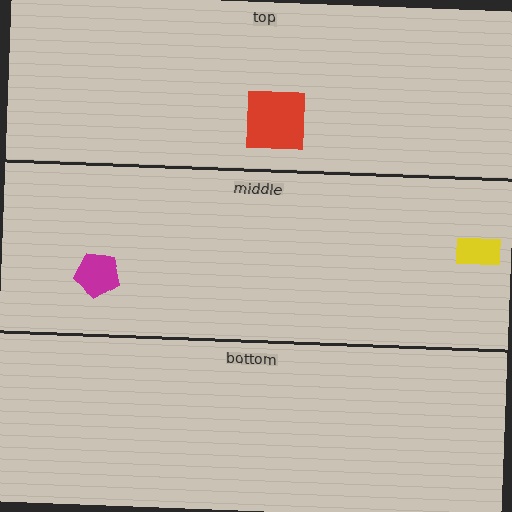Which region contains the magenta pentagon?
The middle region.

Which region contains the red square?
The top region.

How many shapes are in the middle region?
2.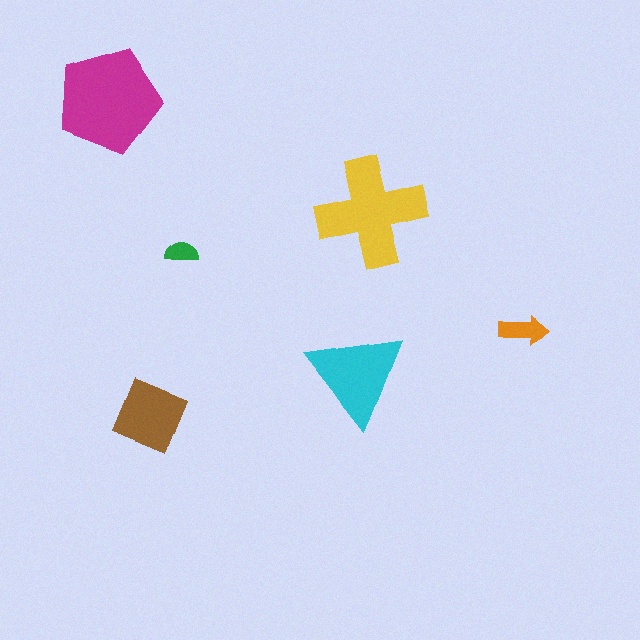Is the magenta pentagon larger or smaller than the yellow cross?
Larger.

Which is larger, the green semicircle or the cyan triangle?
The cyan triangle.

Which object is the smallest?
The green semicircle.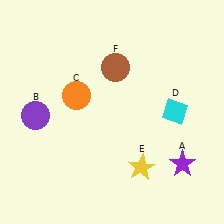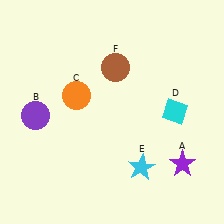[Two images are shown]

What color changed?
The star (E) changed from yellow in Image 1 to cyan in Image 2.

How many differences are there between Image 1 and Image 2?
There is 1 difference between the two images.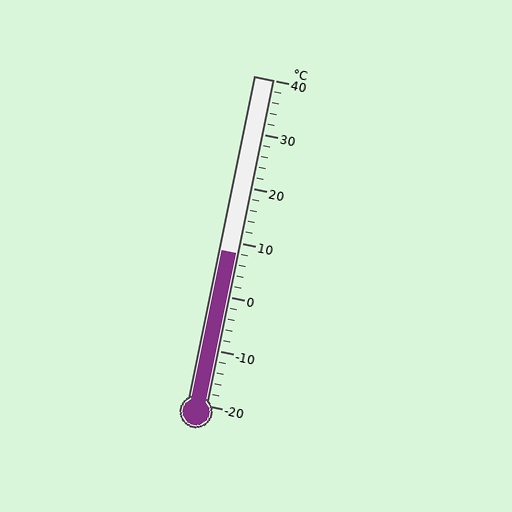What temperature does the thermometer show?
The thermometer shows approximately 8°C.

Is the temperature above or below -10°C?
The temperature is above -10°C.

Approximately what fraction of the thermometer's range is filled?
The thermometer is filled to approximately 45% of its range.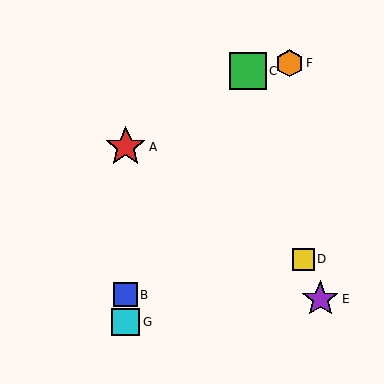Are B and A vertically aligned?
Yes, both are at x≈126.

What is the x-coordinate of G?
Object G is at x≈126.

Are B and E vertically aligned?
No, B is at x≈126 and E is at x≈320.